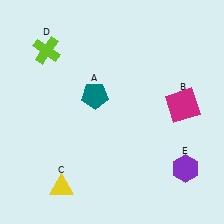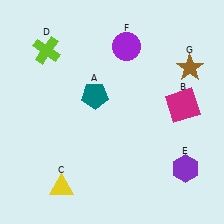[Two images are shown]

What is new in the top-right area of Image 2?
A brown star (G) was added in the top-right area of Image 2.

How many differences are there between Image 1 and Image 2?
There are 2 differences between the two images.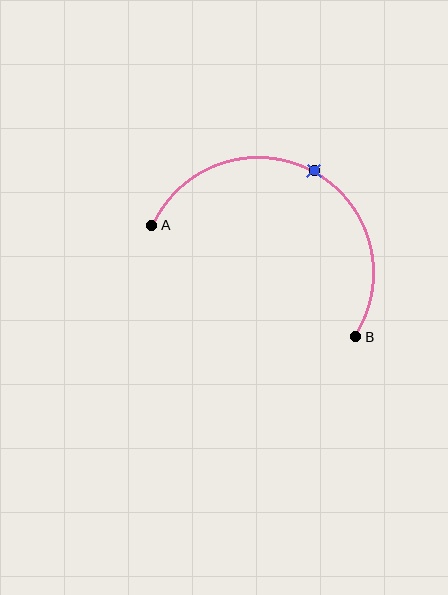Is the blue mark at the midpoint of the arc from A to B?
Yes. The blue mark lies on the arc at equal arc-length from both A and B — it is the arc midpoint.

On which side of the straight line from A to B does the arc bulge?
The arc bulges above the straight line connecting A and B.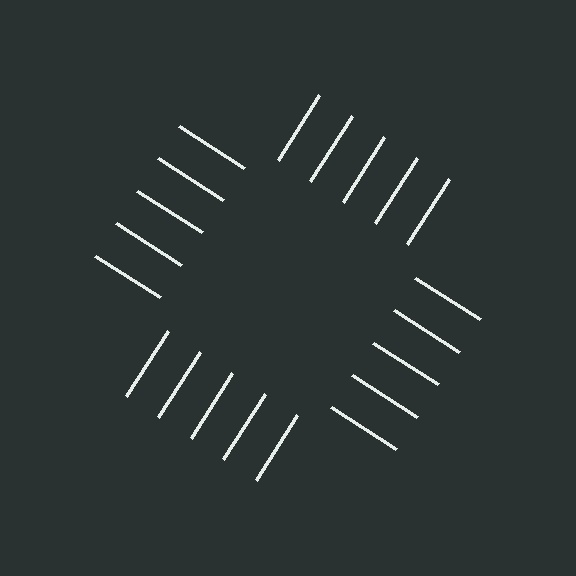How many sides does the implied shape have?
4 sides — the line-ends trace a square.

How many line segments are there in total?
20 — 5 along each of the 4 edges.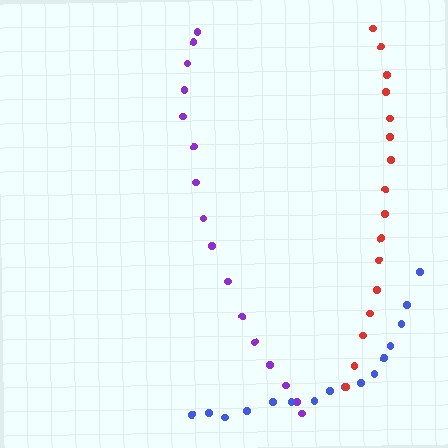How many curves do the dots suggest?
There are 3 distinct paths.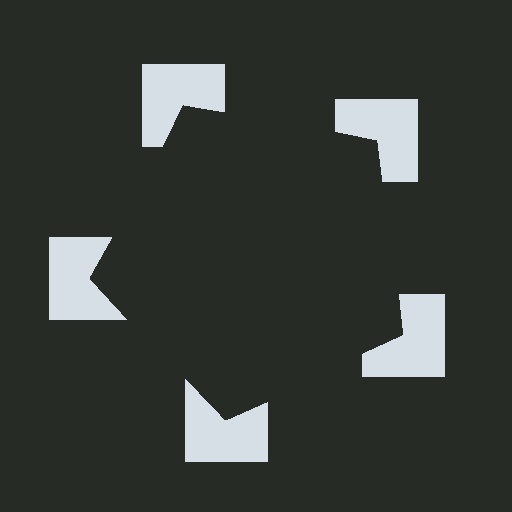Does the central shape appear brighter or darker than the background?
It typically appears slightly darker than the background, even though no actual brightness change is drawn.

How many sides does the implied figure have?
5 sides.